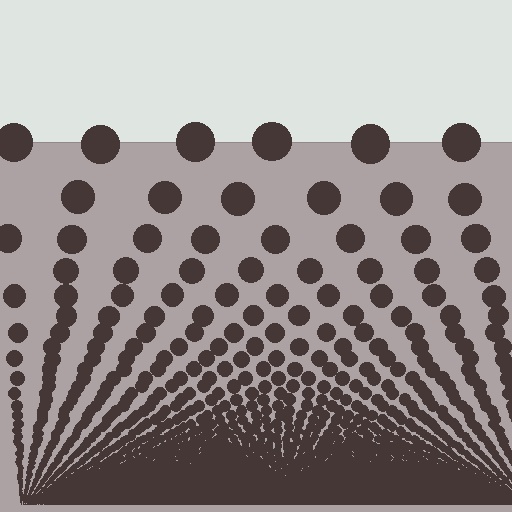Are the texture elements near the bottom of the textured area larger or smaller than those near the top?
Smaller. The gradient is inverted — elements near the bottom are smaller and denser.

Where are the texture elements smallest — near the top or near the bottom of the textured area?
Near the bottom.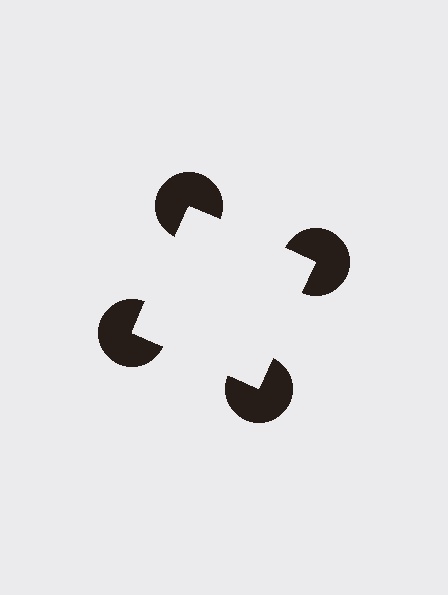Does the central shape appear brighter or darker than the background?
It typically appears slightly brighter than the background, even though no actual brightness change is drawn.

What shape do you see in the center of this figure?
An illusory square — its edges are inferred from the aligned wedge cuts in the pac-man discs, not physically drawn.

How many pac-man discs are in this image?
There are 4 — one at each vertex of the illusory square.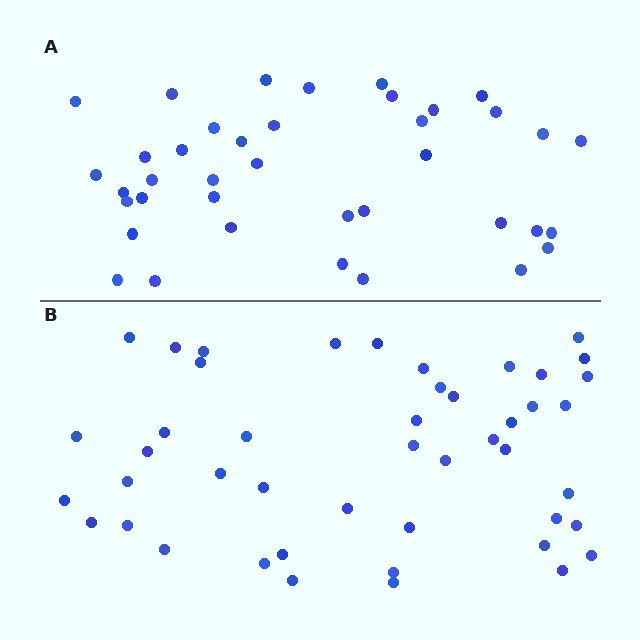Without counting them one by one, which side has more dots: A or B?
Region B (the bottom region) has more dots.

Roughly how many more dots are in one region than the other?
Region B has roughly 8 or so more dots than region A.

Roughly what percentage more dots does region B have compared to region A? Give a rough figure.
About 20% more.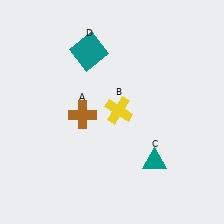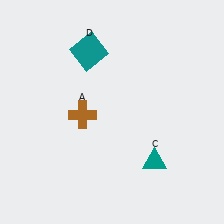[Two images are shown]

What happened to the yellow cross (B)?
The yellow cross (B) was removed in Image 2. It was in the top-right area of Image 1.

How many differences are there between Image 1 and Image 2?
There is 1 difference between the two images.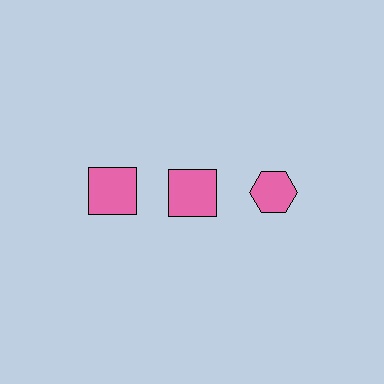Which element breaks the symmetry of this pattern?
The pink hexagon in the top row, center column breaks the symmetry. All other shapes are pink squares.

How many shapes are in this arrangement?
There are 3 shapes arranged in a grid pattern.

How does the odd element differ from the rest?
It has a different shape: hexagon instead of square.